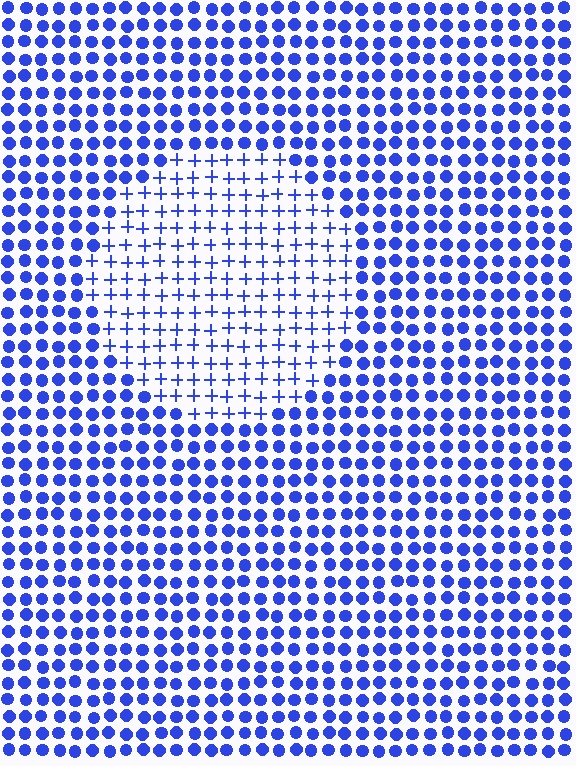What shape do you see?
I see a circle.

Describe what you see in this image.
The image is filled with small blue elements arranged in a uniform grid. A circle-shaped region contains plus signs, while the surrounding area contains circles. The boundary is defined purely by the change in element shape.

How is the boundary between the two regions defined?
The boundary is defined by a change in element shape: plus signs inside vs. circles outside. All elements share the same color and spacing.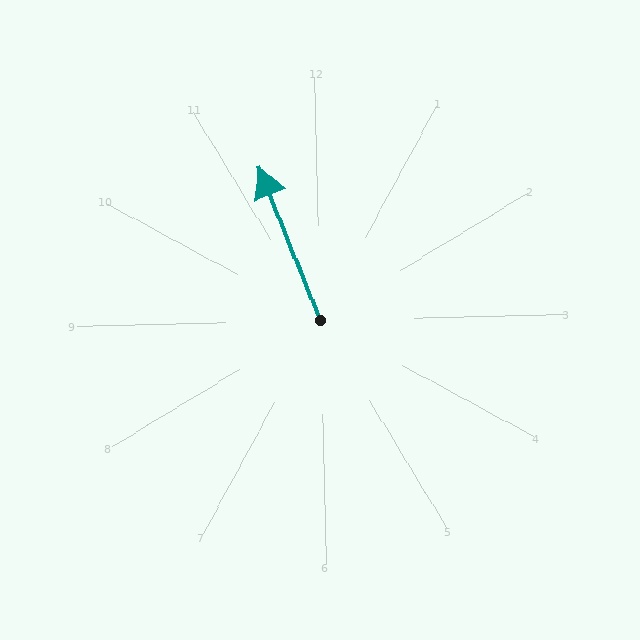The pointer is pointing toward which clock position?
Roughly 11 o'clock.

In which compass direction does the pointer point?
North.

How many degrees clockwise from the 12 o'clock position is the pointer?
Approximately 339 degrees.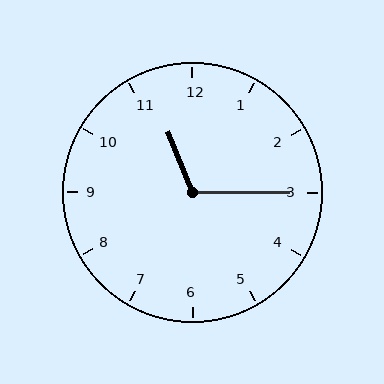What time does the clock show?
11:15.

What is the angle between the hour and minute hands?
Approximately 112 degrees.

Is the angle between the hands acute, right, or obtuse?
It is obtuse.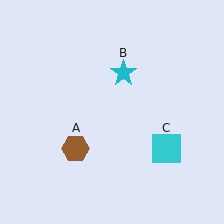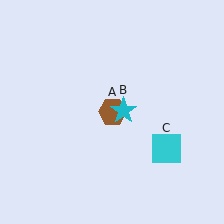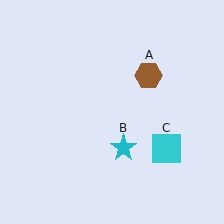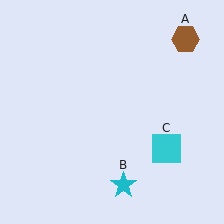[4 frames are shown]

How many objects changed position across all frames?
2 objects changed position: brown hexagon (object A), cyan star (object B).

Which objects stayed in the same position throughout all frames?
Cyan square (object C) remained stationary.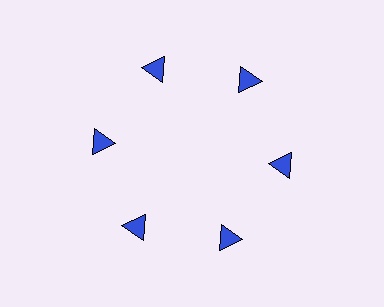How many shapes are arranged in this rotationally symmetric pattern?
There are 6 shapes, arranged in 6 groups of 1.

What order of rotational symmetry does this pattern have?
This pattern has 6-fold rotational symmetry.